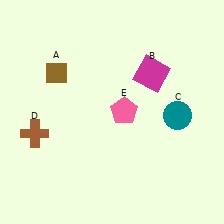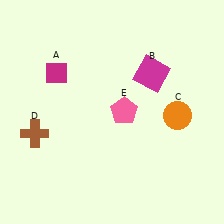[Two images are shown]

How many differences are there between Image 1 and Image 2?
There are 2 differences between the two images.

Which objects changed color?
A changed from brown to magenta. C changed from teal to orange.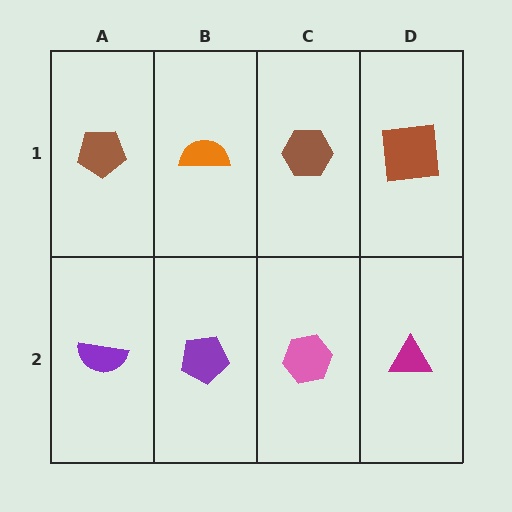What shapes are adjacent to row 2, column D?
A brown square (row 1, column D), a pink hexagon (row 2, column C).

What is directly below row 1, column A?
A purple semicircle.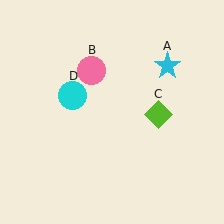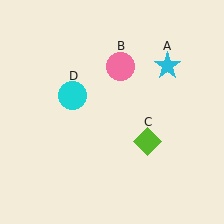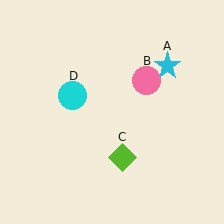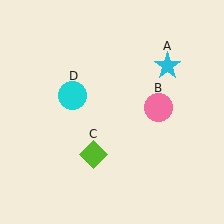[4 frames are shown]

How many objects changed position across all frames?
2 objects changed position: pink circle (object B), lime diamond (object C).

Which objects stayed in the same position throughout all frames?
Cyan star (object A) and cyan circle (object D) remained stationary.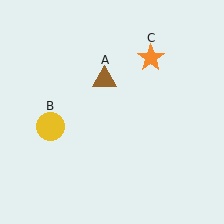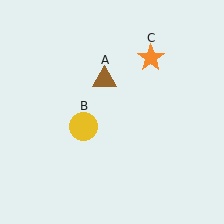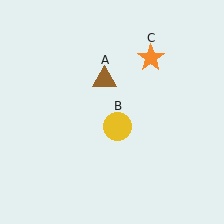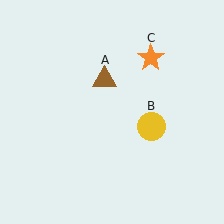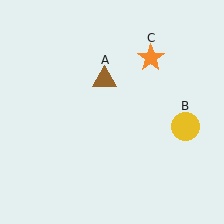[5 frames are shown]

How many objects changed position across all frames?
1 object changed position: yellow circle (object B).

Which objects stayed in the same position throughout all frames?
Brown triangle (object A) and orange star (object C) remained stationary.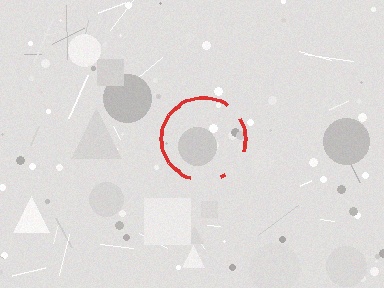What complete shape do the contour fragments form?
The contour fragments form a circle.